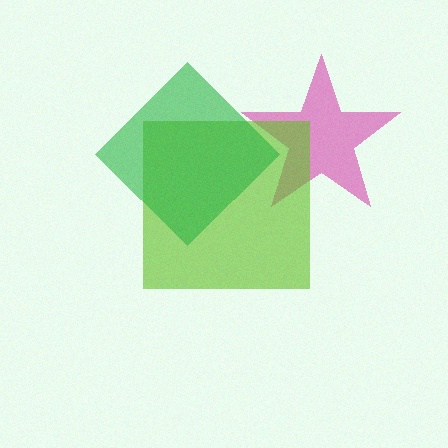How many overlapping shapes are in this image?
There are 3 overlapping shapes in the image.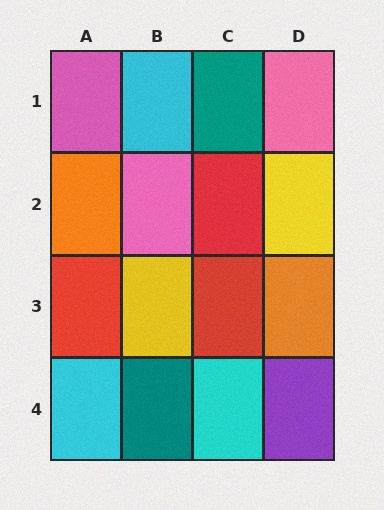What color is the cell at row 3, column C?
Red.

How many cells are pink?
3 cells are pink.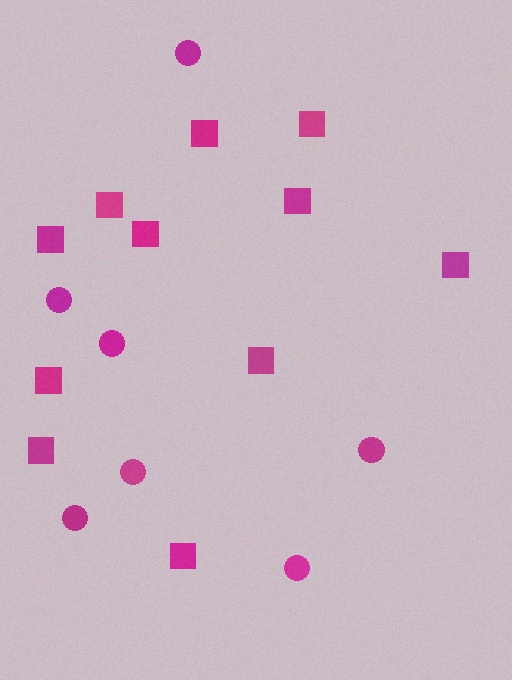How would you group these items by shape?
There are 2 groups: one group of circles (7) and one group of squares (11).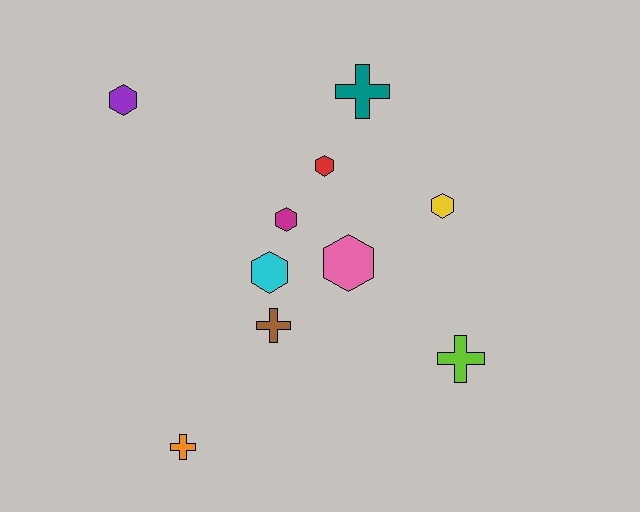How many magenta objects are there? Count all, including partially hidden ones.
There is 1 magenta object.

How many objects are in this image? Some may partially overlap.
There are 10 objects.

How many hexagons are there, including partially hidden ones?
There are 6 hexagons.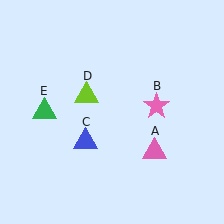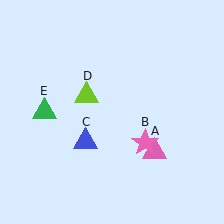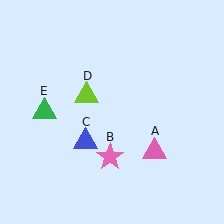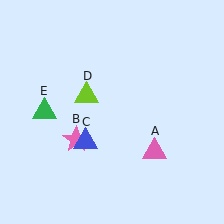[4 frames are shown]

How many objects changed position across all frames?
1 object changed position: pink star (object B).